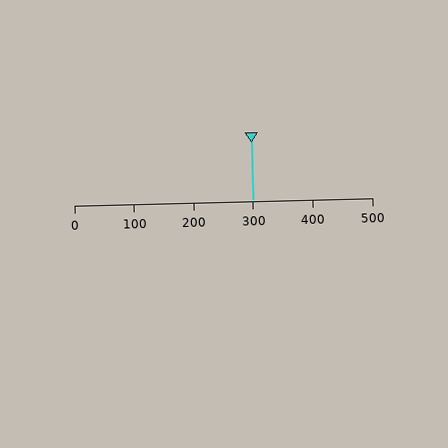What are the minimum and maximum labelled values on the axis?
The axis runs from 0 to 500.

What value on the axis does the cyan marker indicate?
The marker indicates approximately 300.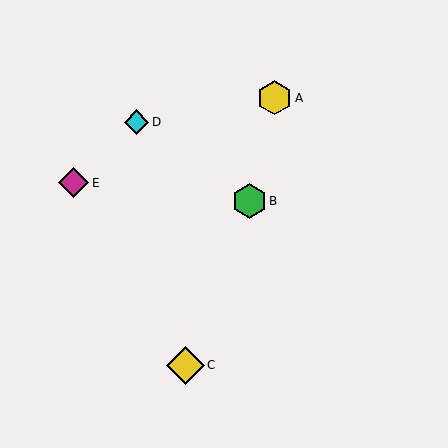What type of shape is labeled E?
Shape E is a magenta diamond.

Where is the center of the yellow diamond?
The center of the yellow diamond is at (185, 365).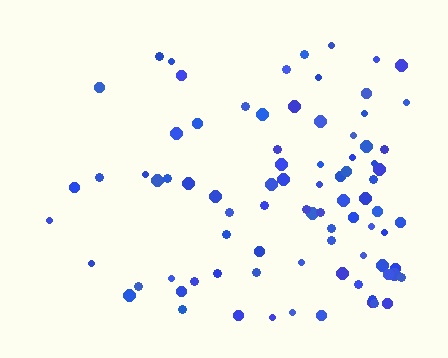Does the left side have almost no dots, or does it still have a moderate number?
Still a moderate number, just noticeably fewer than the right.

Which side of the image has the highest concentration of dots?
The right.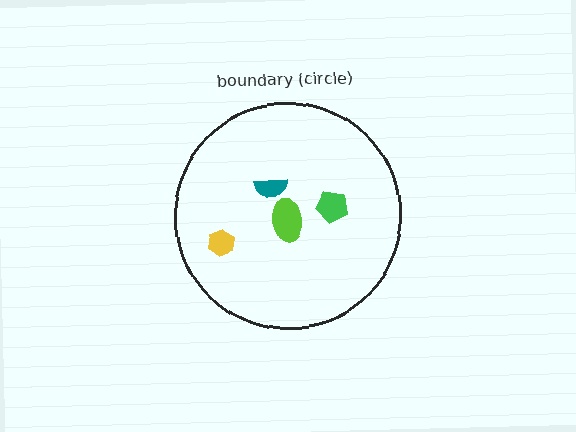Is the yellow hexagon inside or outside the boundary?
Inside.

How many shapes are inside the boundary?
4 inside, 0 outside.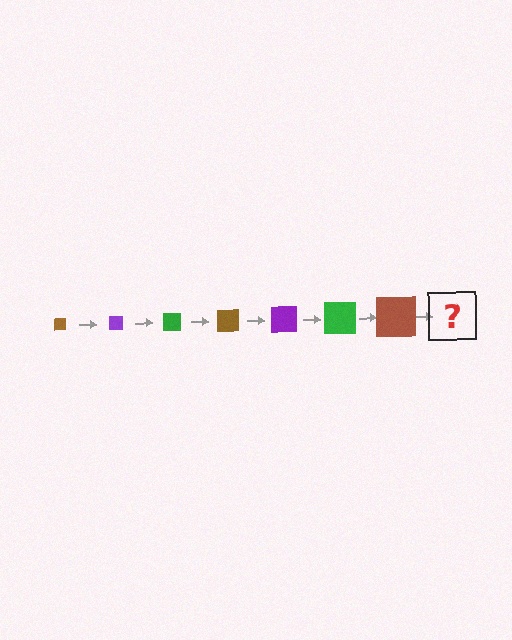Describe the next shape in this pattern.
It should be a purple square, larger than the previous one.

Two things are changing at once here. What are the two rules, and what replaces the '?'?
The two rules are that the square grows larger each step and the color cycles through brown, purple, and green. The '?' should be a purple square, larger than the previous one.